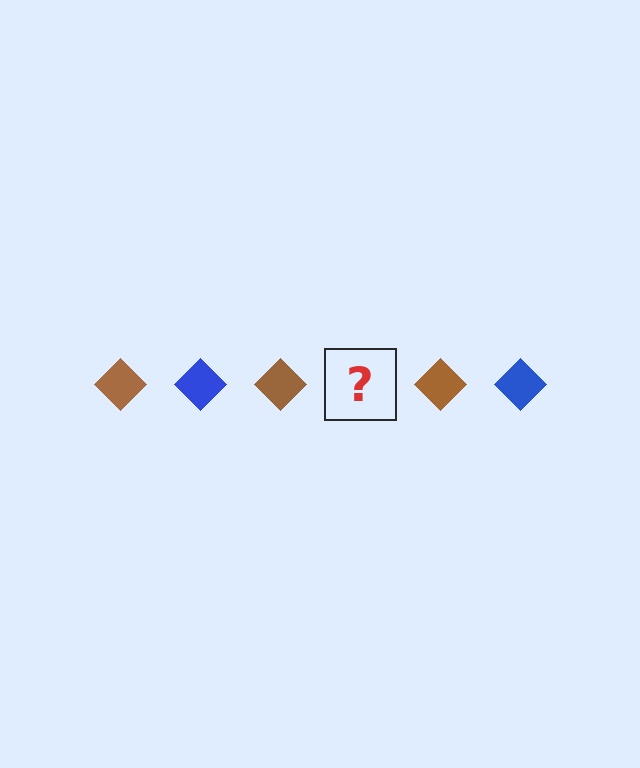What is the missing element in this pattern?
The missing element is a blue diamond.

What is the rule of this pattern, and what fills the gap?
The rule is that the pattern cycles through brown, blue diamonds. The gap should be filled with a blue diamond.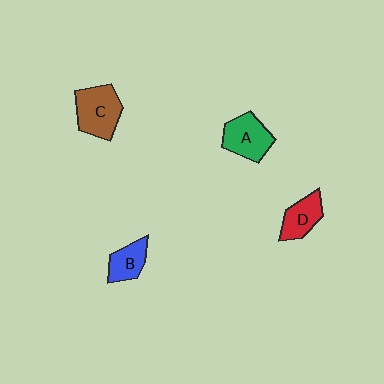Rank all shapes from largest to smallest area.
From largest to smallest: C (brown), A (green), D (red), B (blue).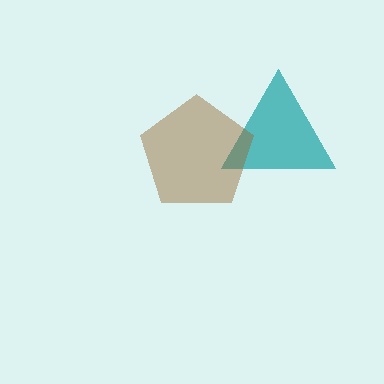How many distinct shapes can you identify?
There are 2 distinct shapes: a teal triangle, a brown pentagon.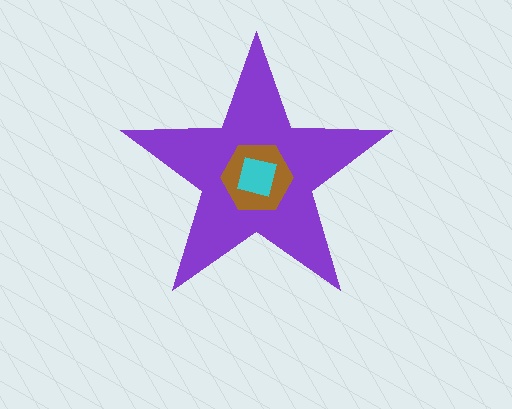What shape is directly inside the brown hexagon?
The cyan square.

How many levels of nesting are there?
3.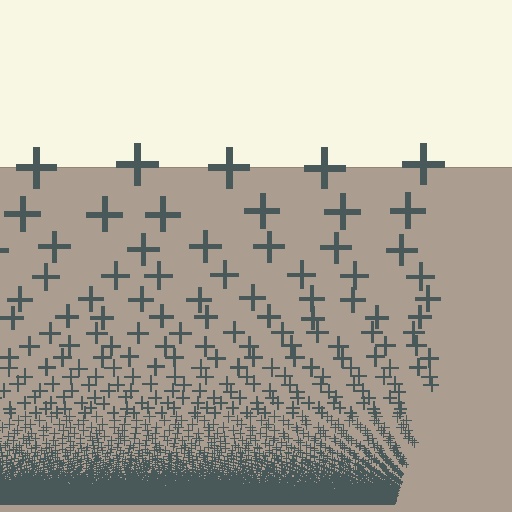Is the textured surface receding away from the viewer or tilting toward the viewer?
The surface appears to tilt toward the viewer. Texture elements get larger and sparser toward the top.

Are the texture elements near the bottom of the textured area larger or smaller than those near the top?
Smaller. The gradient is inverted — elements near the bottom are smaller and denser.